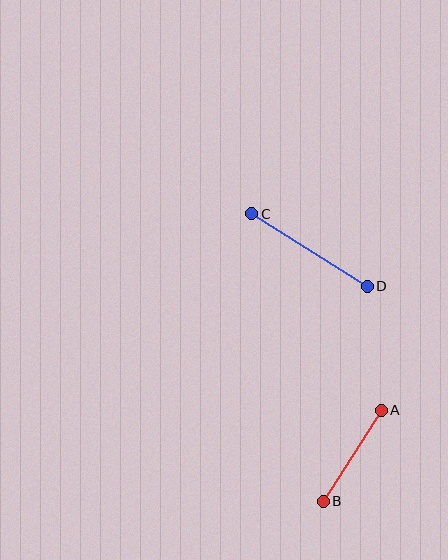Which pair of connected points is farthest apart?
Points C and D are farthest apart.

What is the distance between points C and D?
The distance is approximately 136 pixels.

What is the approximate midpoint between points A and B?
The midpoint is at approximately (352, 456) pixels.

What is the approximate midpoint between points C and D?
The midpoint is at approximately (310, 250) pixels.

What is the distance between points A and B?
The distance is approximately 108 pixels.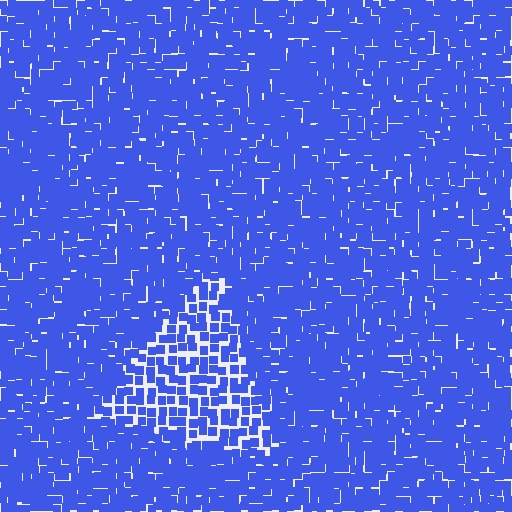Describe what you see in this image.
The image contains small blue elements arranged at two different densities. A triangle-shaped region is visible where the elements are less densely packed than the surrounding area.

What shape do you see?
I see a triangle.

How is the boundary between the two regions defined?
The boundary is defined by a change in element density (approximately 1.8x ratio). All elements are the same color, size, and shape.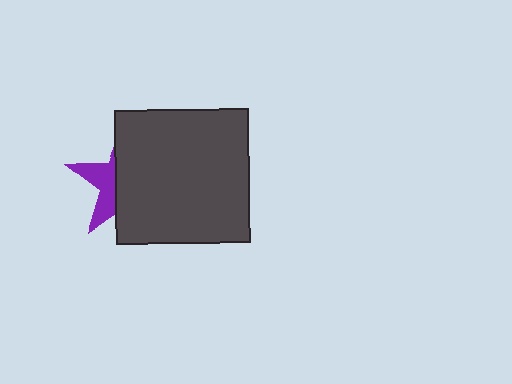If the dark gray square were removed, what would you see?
You would see the complete purple star.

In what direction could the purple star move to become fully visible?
The purple star could move left. That would shift it out from behind the dark gray square entirely.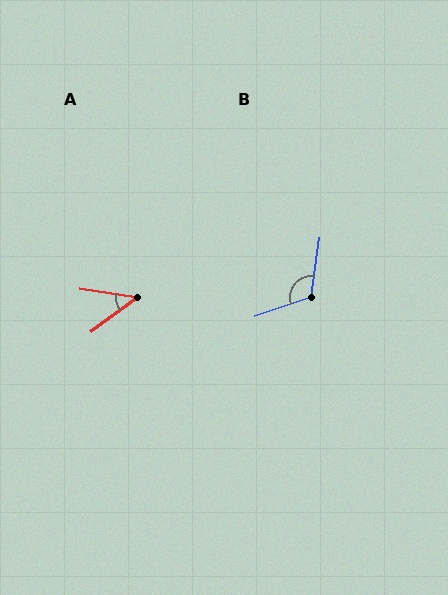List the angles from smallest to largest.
A (46°), B (117°).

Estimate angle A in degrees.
Approximately 46 degrees.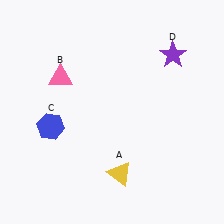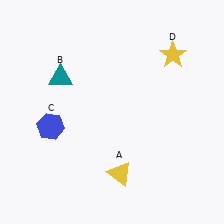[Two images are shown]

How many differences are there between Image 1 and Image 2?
There are 2 differences between the two images.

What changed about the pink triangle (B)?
In Image 1, B is pink. In Image 2, it changed to teal.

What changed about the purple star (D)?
In Image 1, D is purple. In Image 2, it changed to yellow.